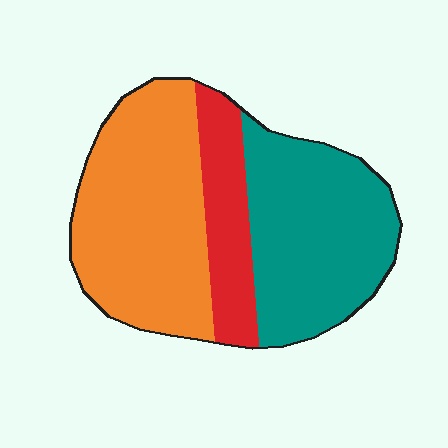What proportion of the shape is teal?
Teal covers 39% of the shape.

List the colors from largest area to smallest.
From largest to smallest: orange, teal, red.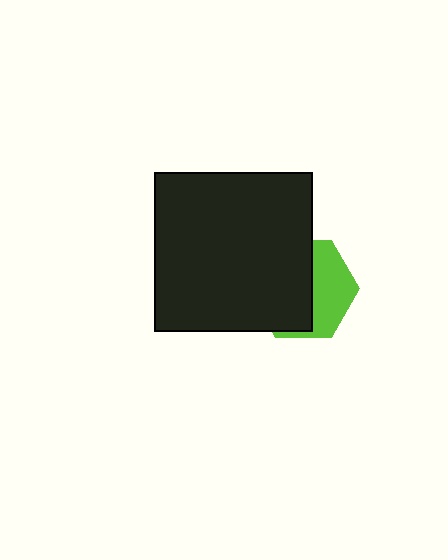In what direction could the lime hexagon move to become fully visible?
The lime hexagon could move right. That would shift it out from behind the black rectangle entirely.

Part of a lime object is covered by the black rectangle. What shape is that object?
It is a hexagon.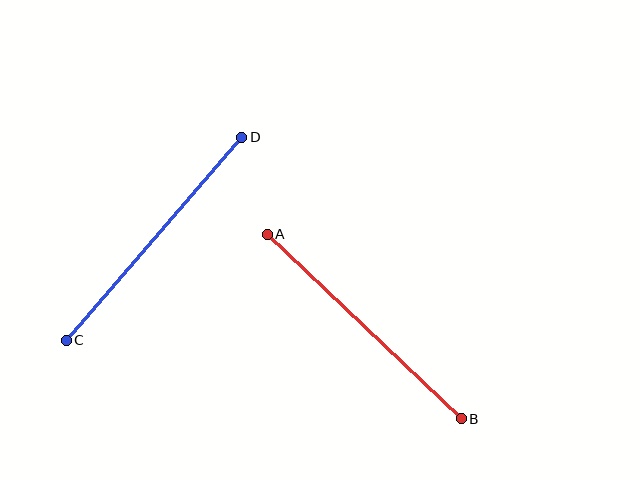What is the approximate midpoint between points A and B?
The midpoint is at approximately (364, 326) pixels.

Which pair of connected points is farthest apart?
Points C and D are farthest apart.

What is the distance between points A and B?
The distance is approximately 268 pixels.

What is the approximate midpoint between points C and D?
The midpoint is at approximately (154, 239) pixels.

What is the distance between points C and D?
The distance is approximately 269 pixels.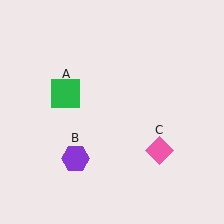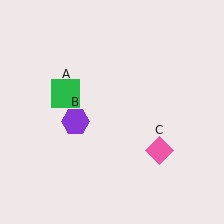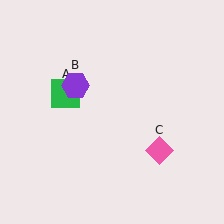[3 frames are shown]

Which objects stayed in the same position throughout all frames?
Green square (object A) and pink diamond (object C) remained stationary.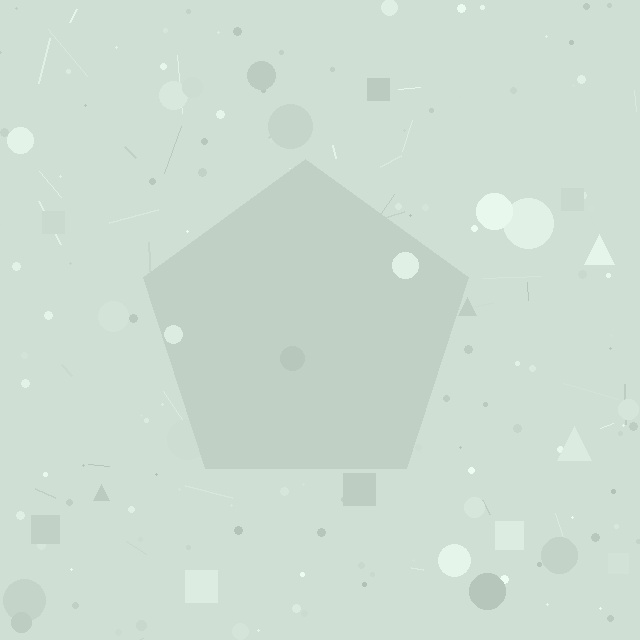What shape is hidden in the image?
A pentagon is hidden in the image.